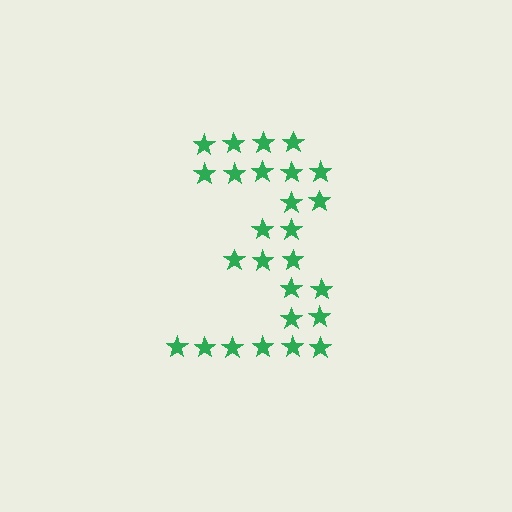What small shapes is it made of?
It is made of small stars.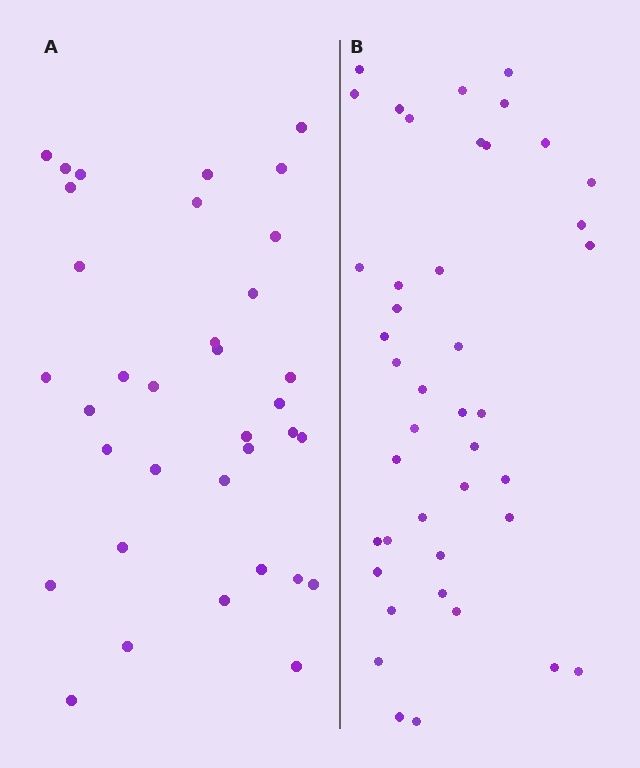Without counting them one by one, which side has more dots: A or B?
Region B (the right region) has more dots.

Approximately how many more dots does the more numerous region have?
Region B has roughly 8 or so more dots than region A.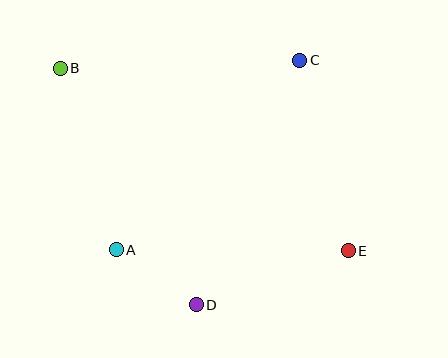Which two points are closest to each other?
Points A and D are closest to each other.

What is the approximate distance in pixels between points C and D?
The distance between C and D is approximately 266 pixels.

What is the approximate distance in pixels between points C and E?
The distance between C and E is approximately 197 pixels.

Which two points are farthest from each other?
Points B and E are farthest from each other.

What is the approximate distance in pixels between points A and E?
The distance between A and E is approximately 232 pixels.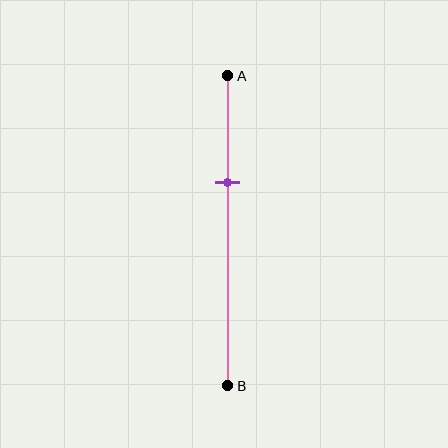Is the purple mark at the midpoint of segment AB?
No, the mark is at about 35% from A, not at the 50% midpoint.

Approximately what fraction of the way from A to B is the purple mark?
The purple mark is approximately 35% of the way from A to B.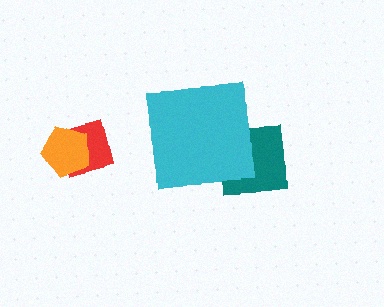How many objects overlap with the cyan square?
1 object overlaps with the cyan square.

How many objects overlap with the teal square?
1 object overlaps with the teal square.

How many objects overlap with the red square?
1 object overlaps with the red square.